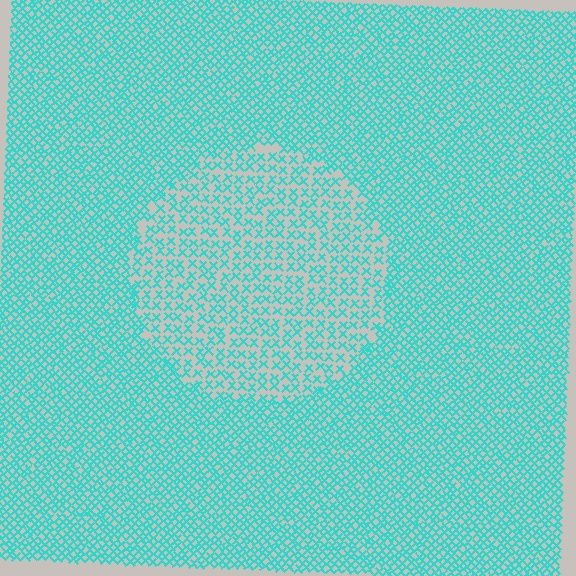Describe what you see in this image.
The image contains small cyan elements arranged at two different densities. A circle-shaped region is visible where the elements are less densely packed than the surrounding area.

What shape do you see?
I see a circle.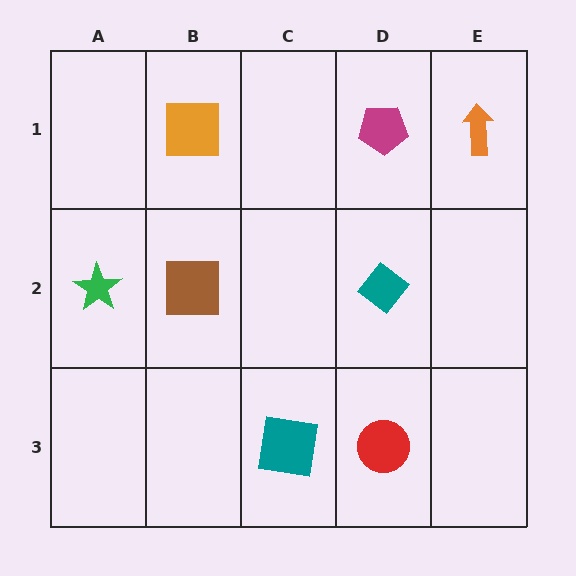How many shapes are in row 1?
3 shapes.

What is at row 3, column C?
A teal square.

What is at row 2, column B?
A brown square.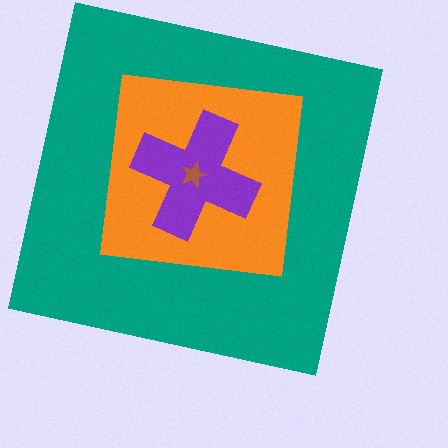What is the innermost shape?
The brown star.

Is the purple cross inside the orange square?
Yes.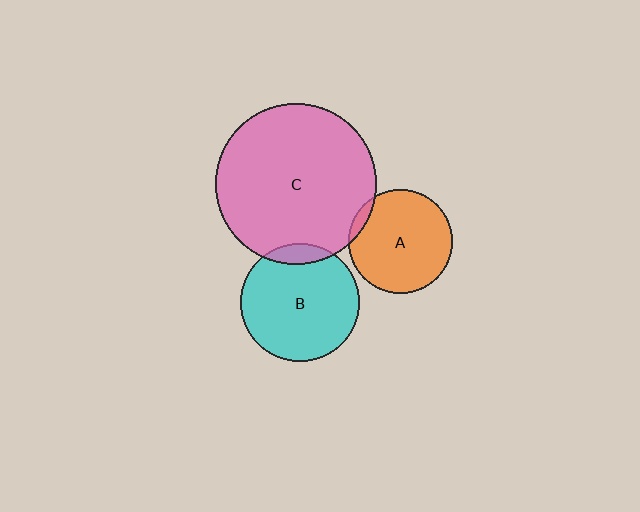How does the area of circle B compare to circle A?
Approximately 1.3 times.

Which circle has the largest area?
Circle C (pink).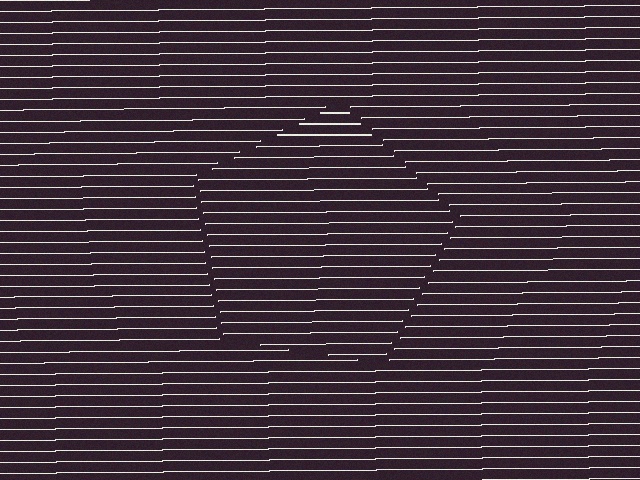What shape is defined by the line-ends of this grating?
An illusory pentagon. The interior of the shape contains the same grating, shifted by half a period — the contour is defined by the phase discontinuity where line-ends from the inner and outer gratings abut.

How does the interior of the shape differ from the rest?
The interior of the shape contains the same grating, shifted by half a period — the contour is defined by the phase discontinuity where line-ends from the inner and outer gratings abut.